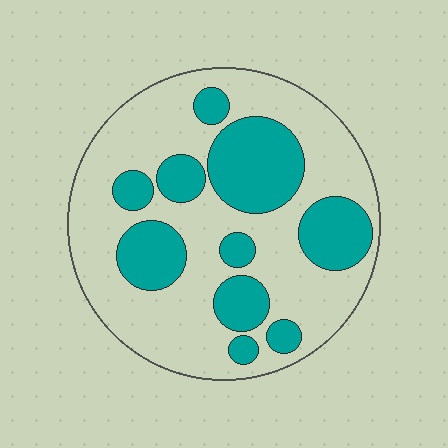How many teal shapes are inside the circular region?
10.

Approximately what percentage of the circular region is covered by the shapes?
Approximately 35%.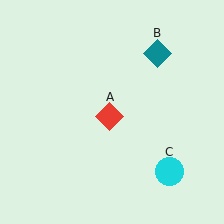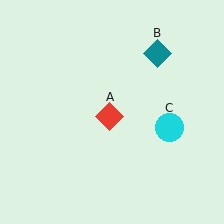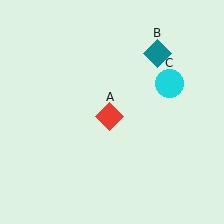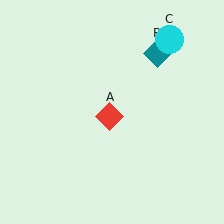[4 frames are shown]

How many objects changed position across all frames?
1 object changed position: cyan circle (object C).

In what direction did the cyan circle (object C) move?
The cyan circle (object C) moved up.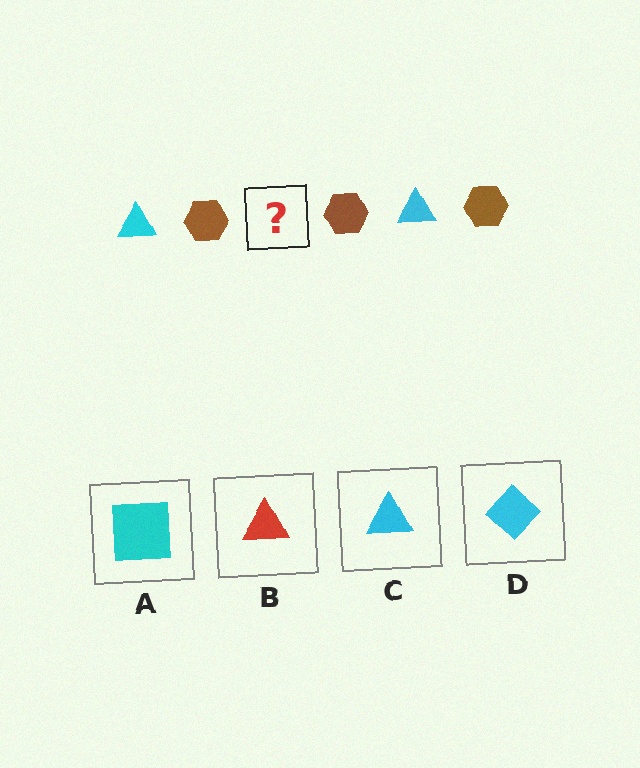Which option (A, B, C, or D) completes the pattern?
C.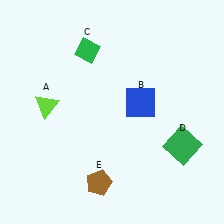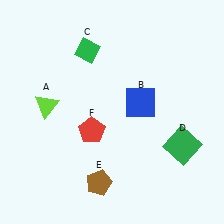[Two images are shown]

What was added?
A red pentagon (F) was added in Image 2.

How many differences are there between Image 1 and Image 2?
There is 1 difference between the two images.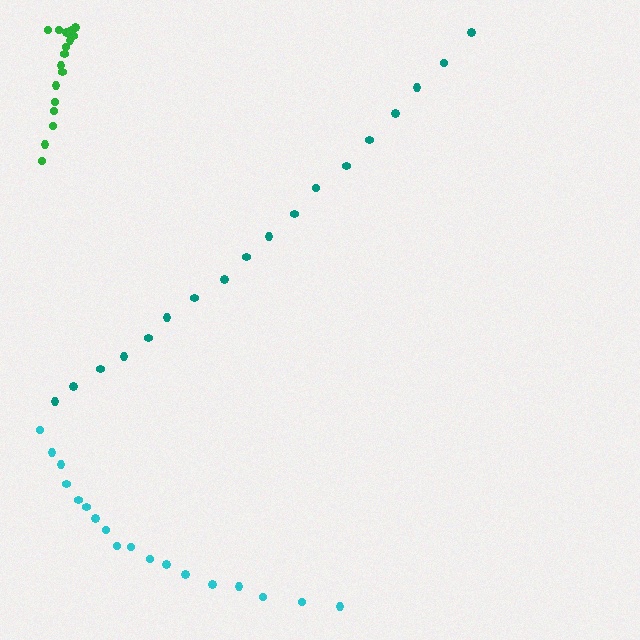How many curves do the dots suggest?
There are 3 distinct paths.